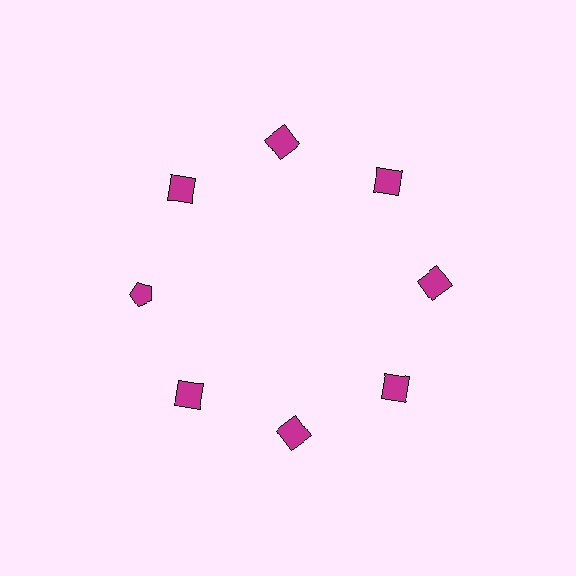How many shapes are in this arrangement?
There are 8 shapes arranged in a ring pattern.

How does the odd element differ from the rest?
It has a different shape: pentagon instead of square.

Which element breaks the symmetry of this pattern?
The magenta pentagon at roughly the 9 o'clock position breaks the symmetry. All other shapes are magenta squares.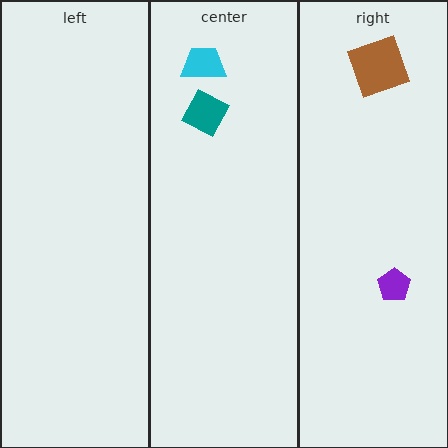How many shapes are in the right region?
2.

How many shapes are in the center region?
2.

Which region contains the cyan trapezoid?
The center region.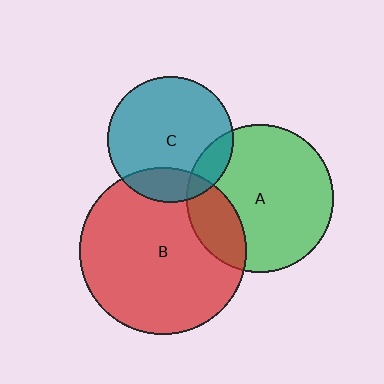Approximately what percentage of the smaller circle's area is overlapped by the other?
Approximately 20%.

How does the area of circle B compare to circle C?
Approximately 1.7 times.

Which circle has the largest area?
Circle B (red).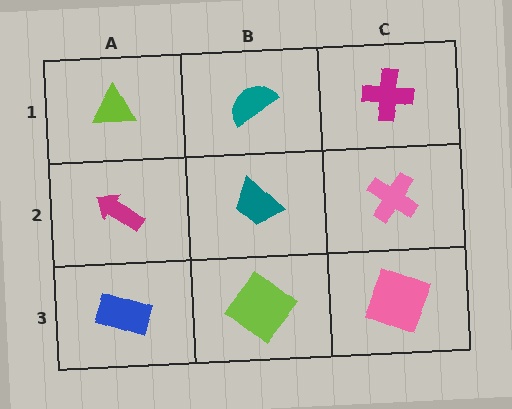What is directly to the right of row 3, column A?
A lime diamond.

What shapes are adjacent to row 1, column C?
A pink cross (row 2, column C), a teal semicircle (row 1, column B).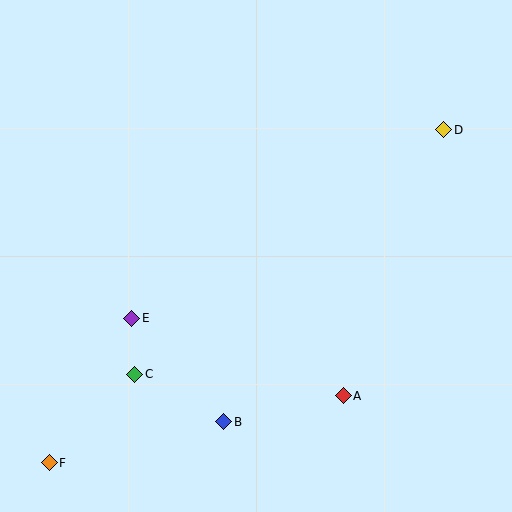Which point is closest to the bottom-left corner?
Point F is closest to the bottom-left corner.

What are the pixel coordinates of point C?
Point C is at (135, 374).